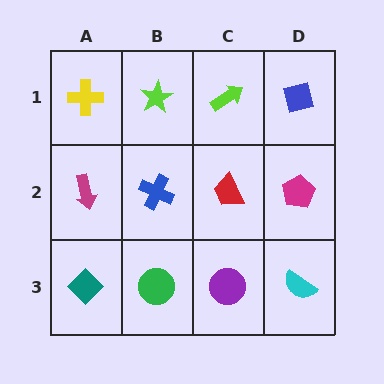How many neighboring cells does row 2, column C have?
4.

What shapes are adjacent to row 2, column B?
A lime star (row 1, column B), a green circle (row 3, column B), a magenta arrow (row 2, column A), a red trapezoid (row 2, column C).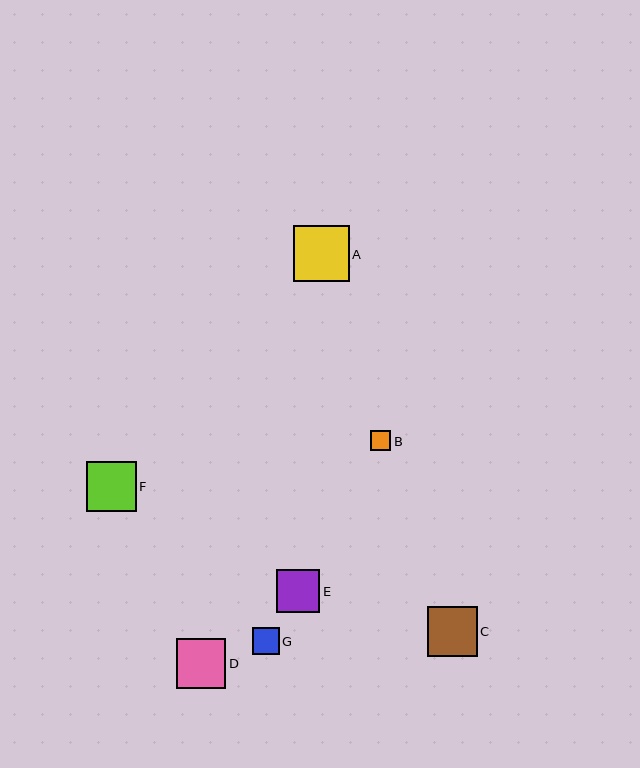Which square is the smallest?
Square B is the smallest with a size of approximately 20 pixels.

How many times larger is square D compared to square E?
Square D is approximately 1.1 times the size of square E.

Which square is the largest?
Square A is the largest with a size of approximately 56 pixels.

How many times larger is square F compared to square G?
Square F is approximately 1.8 times the size of square G.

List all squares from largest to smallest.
From largest to smallest: A, C, D, F, E, G, B.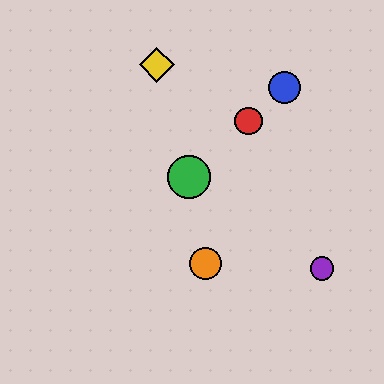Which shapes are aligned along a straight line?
The red circle, the blue circle, the green circle are aligned along a straight line.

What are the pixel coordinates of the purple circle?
The purple circle is at (322, 269).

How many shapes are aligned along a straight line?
3 shapes (the red circle, the blue circle, the green circle) are aligned along a straight line.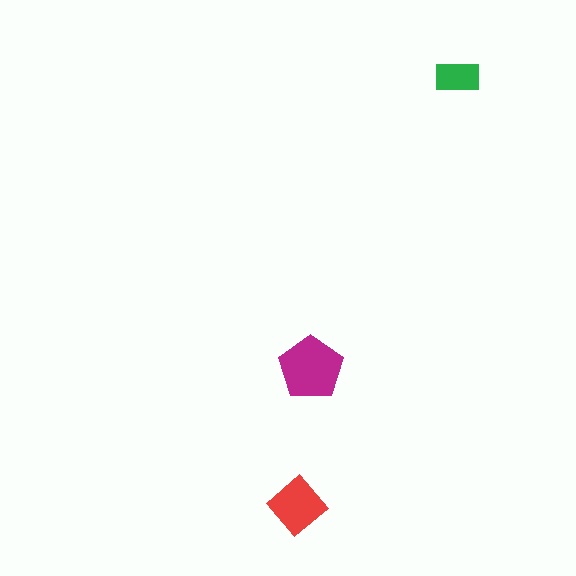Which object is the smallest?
The green rectangle.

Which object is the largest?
The magenta pentagon.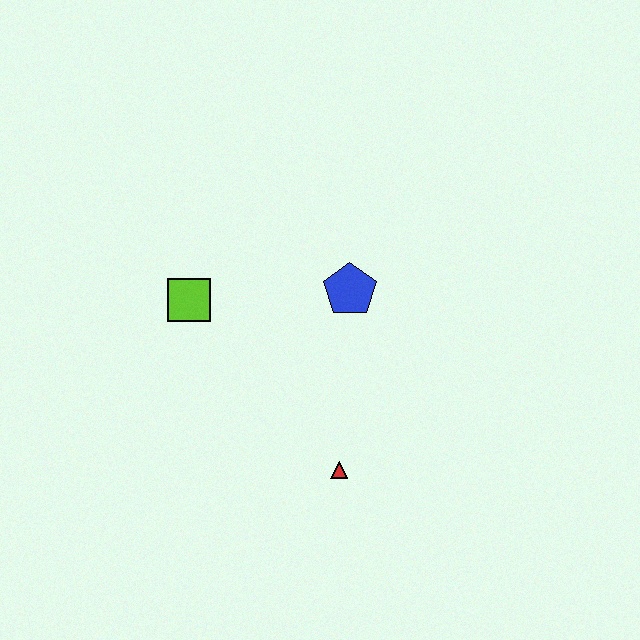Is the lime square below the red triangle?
No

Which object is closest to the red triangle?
The blue pentagon is closest to the red triangle.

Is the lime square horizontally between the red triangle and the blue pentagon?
No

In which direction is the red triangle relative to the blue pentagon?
The red triangle is below the blue pentagon.